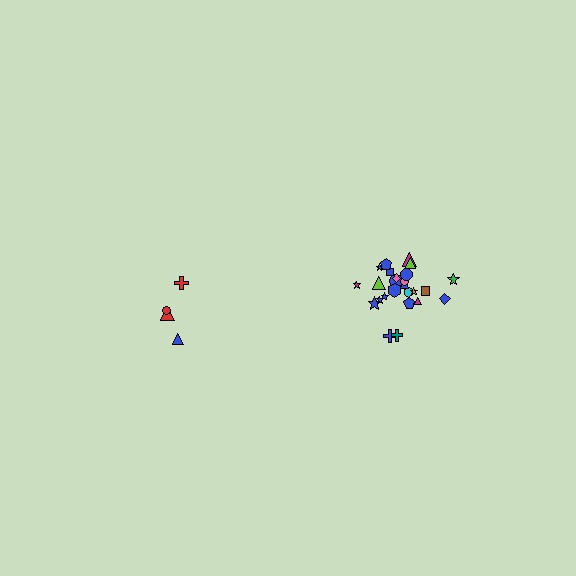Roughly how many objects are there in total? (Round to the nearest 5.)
Roughly 30 objects in total.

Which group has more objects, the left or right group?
The right group.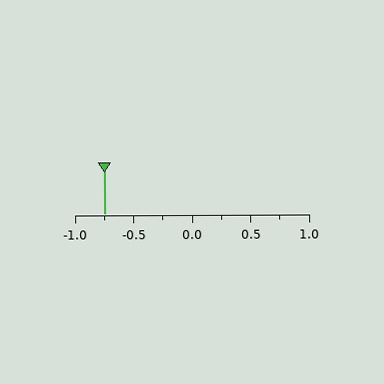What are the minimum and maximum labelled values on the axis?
The axis runs from -1.0 to 1.0.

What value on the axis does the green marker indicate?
The marker indicates approximately -0.75.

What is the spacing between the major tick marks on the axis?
The major ticks are spaced 0.5 apart.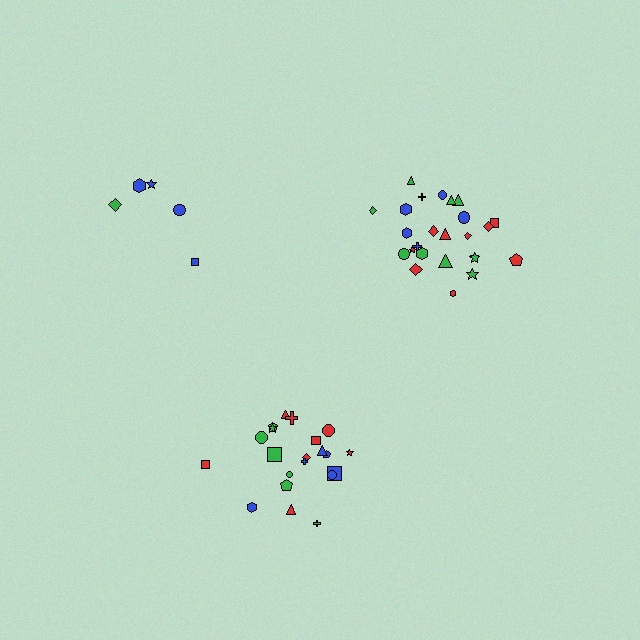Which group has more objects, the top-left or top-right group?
The top-right group.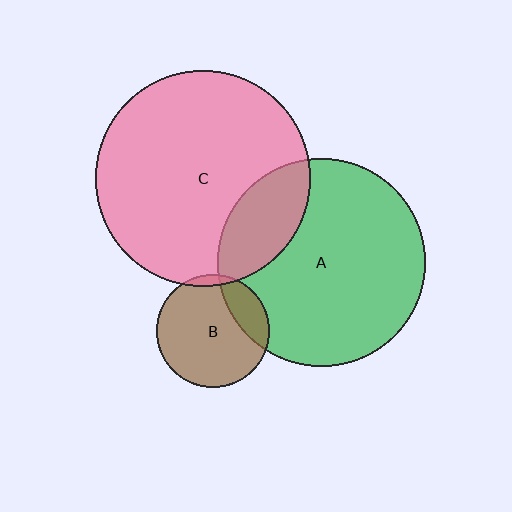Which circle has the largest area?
Circle C (pink).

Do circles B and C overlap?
Yes.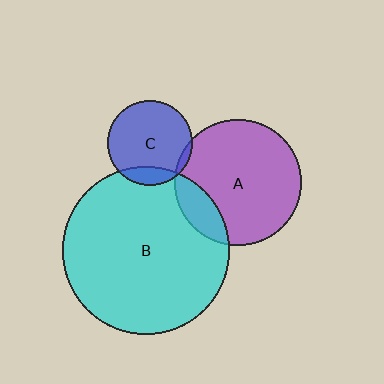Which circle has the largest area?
Circle B (cyan).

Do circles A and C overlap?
Yes.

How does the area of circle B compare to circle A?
Approximately 1.7 times.